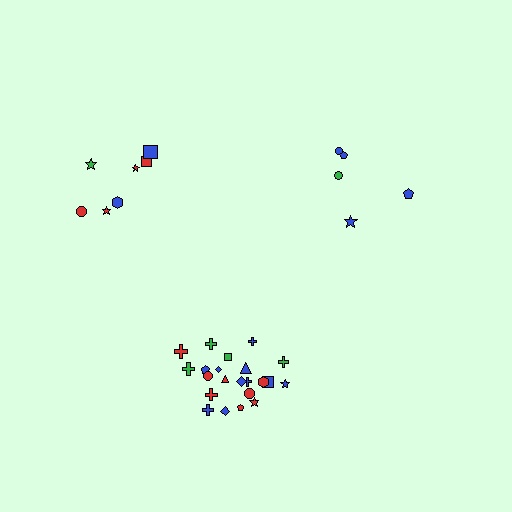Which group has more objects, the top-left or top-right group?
The top-left group.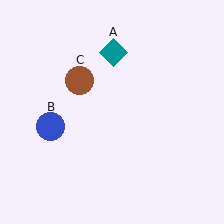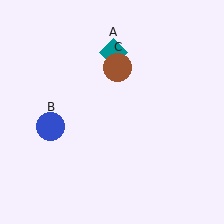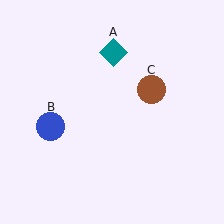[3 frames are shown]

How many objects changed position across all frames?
1 object changed position: brown circle (object C).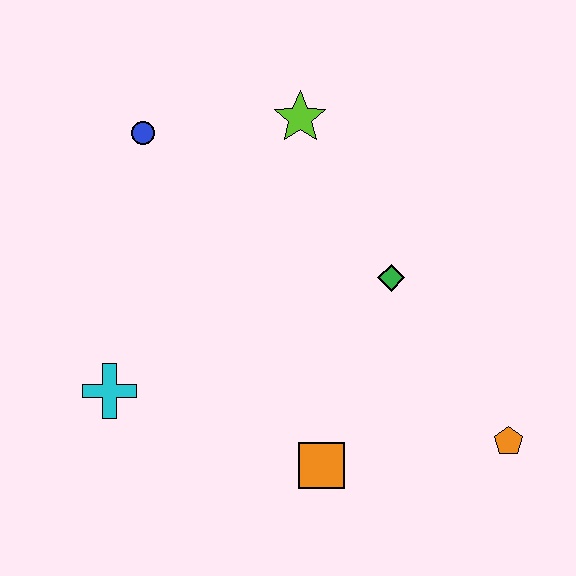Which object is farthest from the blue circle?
The orange pentagon is farthest from the blue circle.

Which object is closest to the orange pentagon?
The orange square is closest to the orange pentagon.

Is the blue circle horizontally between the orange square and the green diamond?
No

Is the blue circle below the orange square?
No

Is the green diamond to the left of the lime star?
No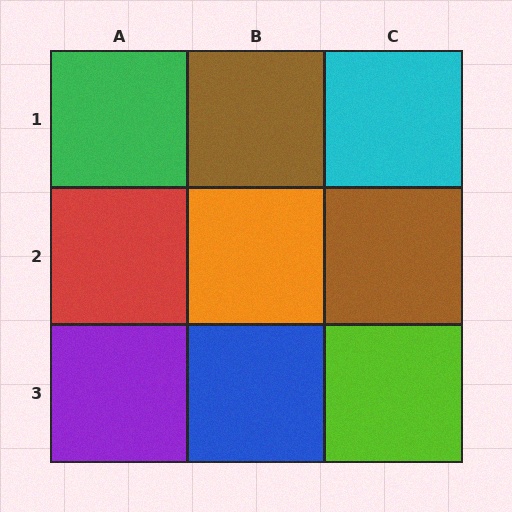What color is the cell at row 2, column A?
Red.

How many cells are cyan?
1 cell is cyan.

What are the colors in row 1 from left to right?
Green, brown, cyan.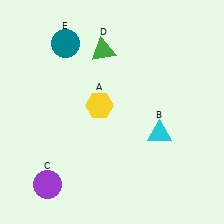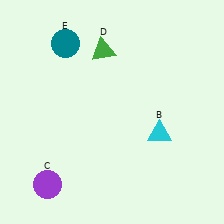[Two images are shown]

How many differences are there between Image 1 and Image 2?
There is 1 difference between the two images.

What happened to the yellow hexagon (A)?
The yellow hexagon (A) was removed in Image 2. It was in the top-left area of Image 1.